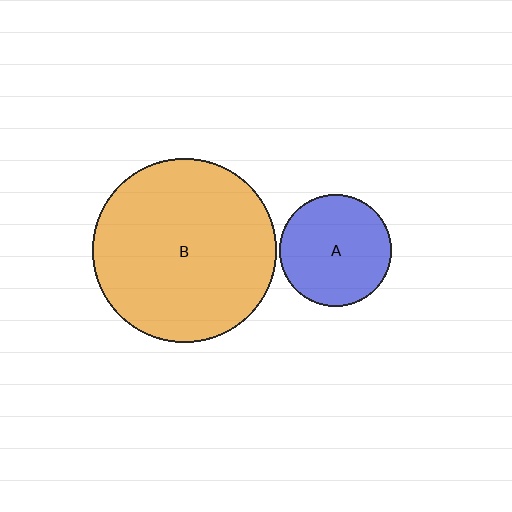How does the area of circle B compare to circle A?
Approximately 2.7 times.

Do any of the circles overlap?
No, none of the circles overlap.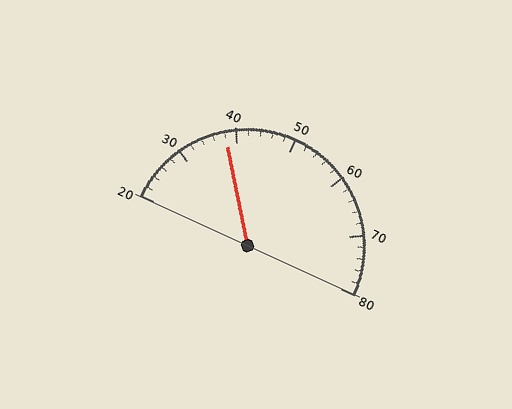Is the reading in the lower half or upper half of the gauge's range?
The reading is in the lower half of the range (20 to 80).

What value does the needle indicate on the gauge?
The needle indicates approximately 38.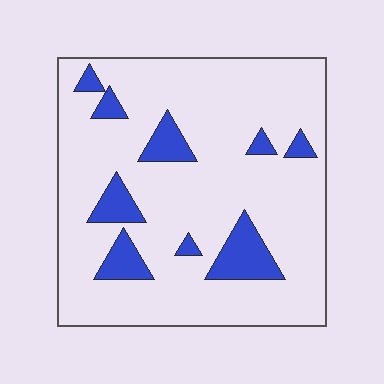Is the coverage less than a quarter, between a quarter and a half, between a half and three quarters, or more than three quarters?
Less than a quarter.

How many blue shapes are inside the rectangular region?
9.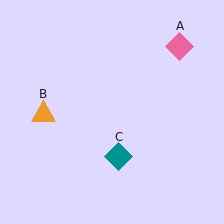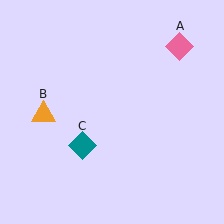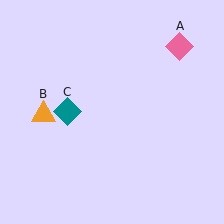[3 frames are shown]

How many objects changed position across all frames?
1 object changed position: teal diamond (object C).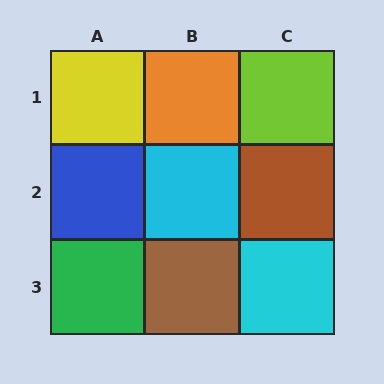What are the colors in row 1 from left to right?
Yellow, orange, lime.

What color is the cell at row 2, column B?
Cyan.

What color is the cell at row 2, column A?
Blue.